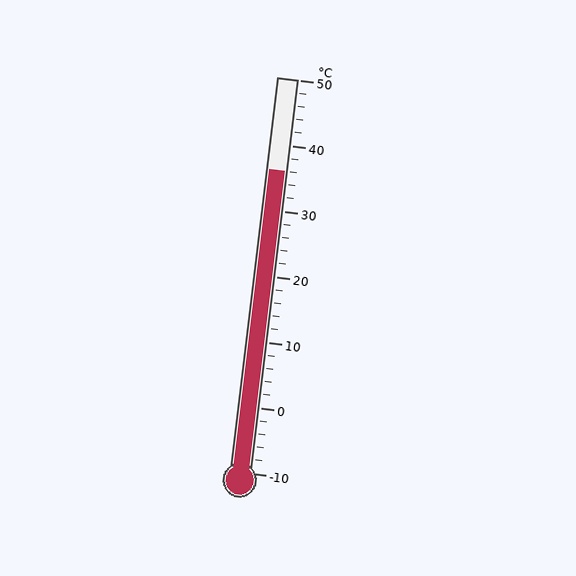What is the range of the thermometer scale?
The thermometer scale ranges from -10°C to 50°C.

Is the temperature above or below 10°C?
The temperature is above 10°C.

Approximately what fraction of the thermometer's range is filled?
The thermometer is filled to approximately 75% of its range.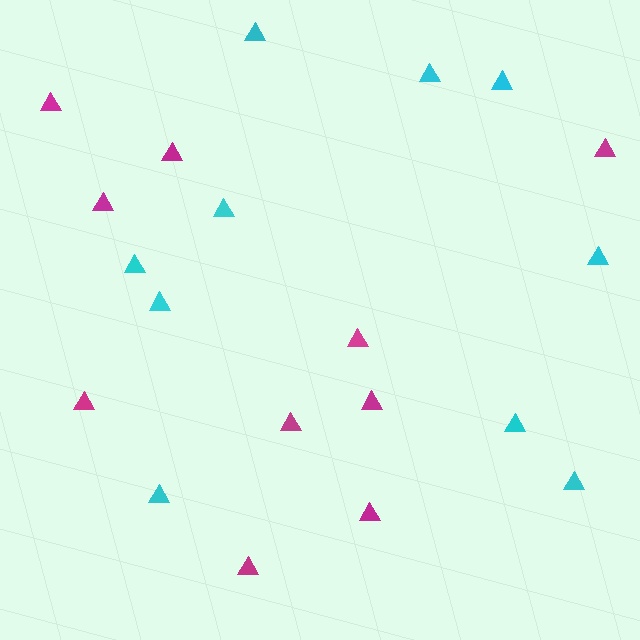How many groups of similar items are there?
There are 2 groups: one group of magenta triangles (10) and one group of cyan triangles (10).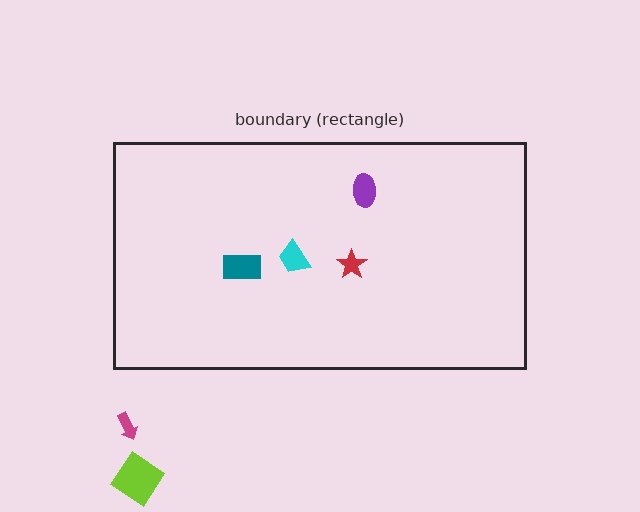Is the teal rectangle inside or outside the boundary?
Inside.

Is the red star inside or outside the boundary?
Inside.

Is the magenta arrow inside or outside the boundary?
Outside.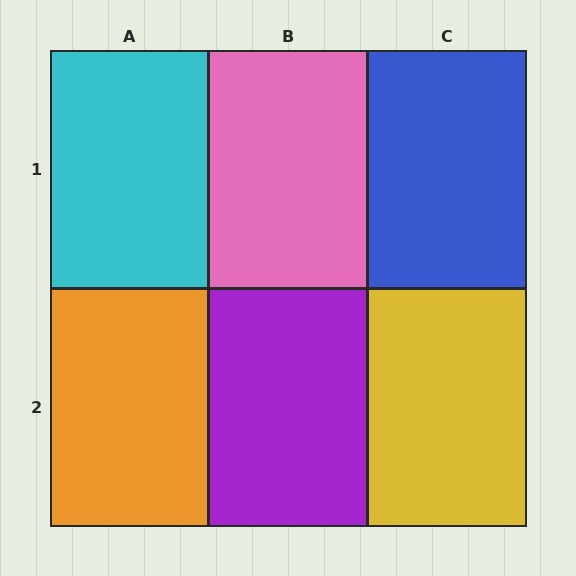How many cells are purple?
1 cell is purple.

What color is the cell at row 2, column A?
Orange.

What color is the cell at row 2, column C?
Yellow.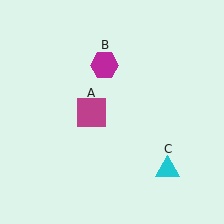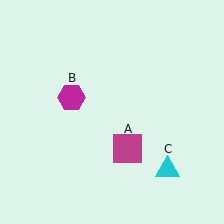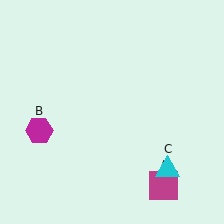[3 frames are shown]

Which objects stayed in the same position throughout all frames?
Cyan triangle (object C) remained stationary.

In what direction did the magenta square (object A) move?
The magenta square (object A) moved down and to the right.